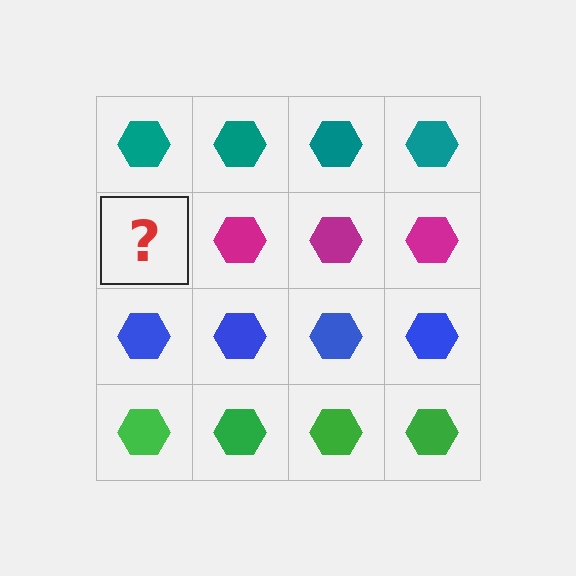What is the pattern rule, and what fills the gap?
The rule is that each row has a consistent color. The gap should be filled with a magenta hexagon.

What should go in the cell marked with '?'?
The missing cell should contain a magenta hexagon.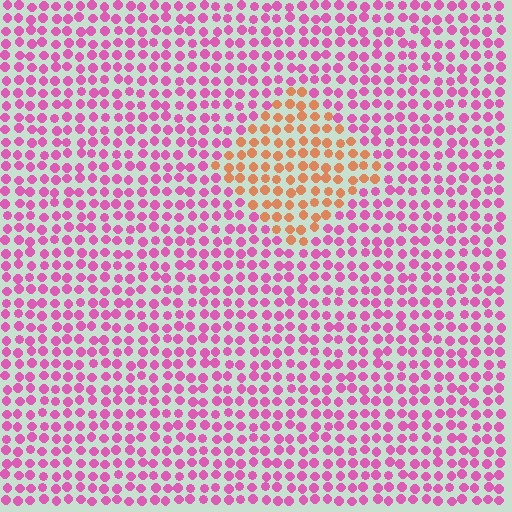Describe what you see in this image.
The image is filled with small pink elements in a uniform arrangement. A diamond-shaped region is visible where the elements are tinted to a slightly different hue, forming a subtle color boundary.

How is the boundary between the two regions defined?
The boundary is defined purely by a slight shift in hue (about 62 degrees). Spacing, size, and orientation are identical on both sides.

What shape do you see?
I see a diamond.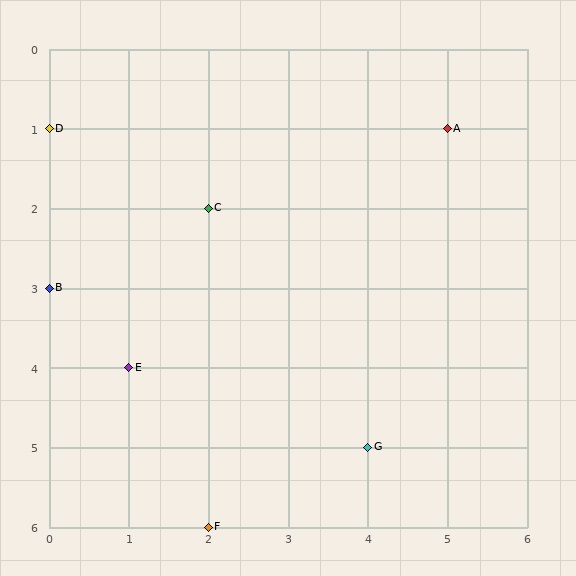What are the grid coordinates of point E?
Point E is at grid coordinates (1, 4).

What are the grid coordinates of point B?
Point B is at grid coordinates (0, 3).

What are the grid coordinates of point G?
Point G is at grid coordinates (4, 5).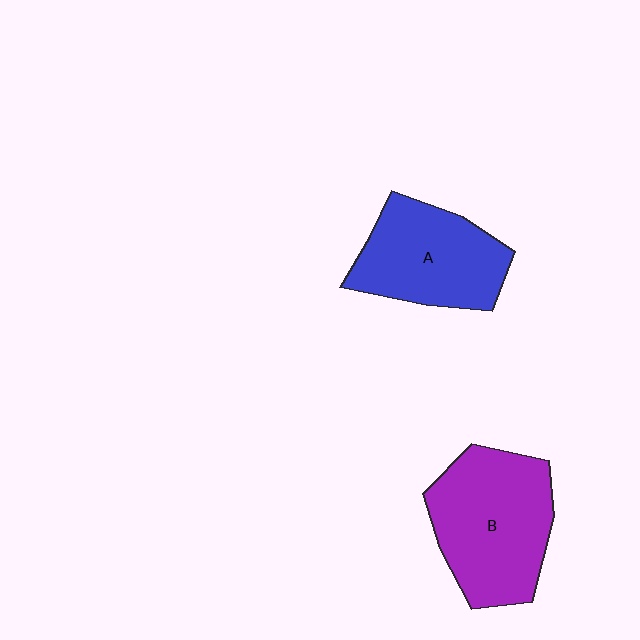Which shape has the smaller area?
Shape A (blue).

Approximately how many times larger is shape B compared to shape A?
Approximately 1.2 times.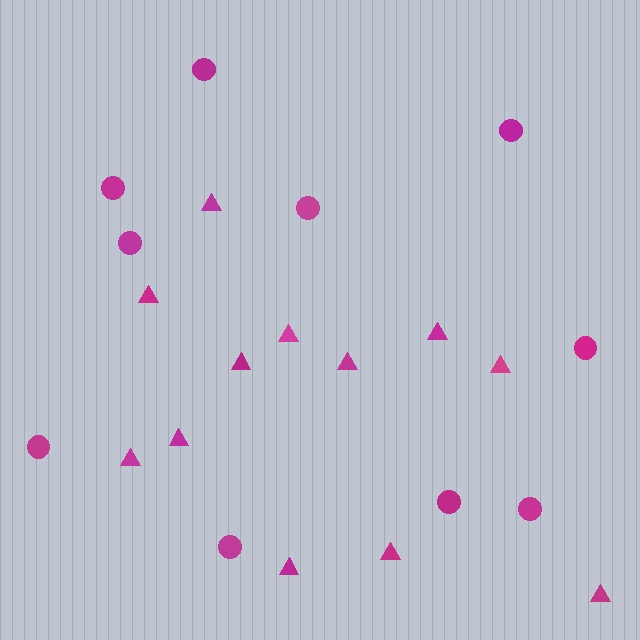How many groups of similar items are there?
There are 2 groups: one group of circles (10) and one group of triangles (12).